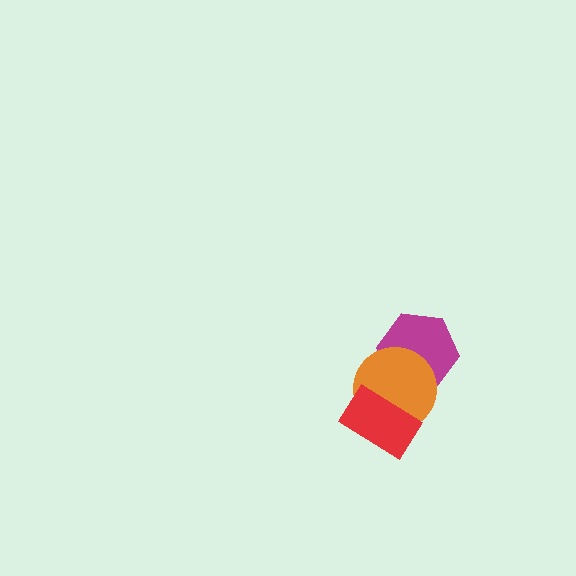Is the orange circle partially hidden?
Yes, it is partially covered by another shape.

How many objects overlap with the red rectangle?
1 object overlaps with the red rectangle.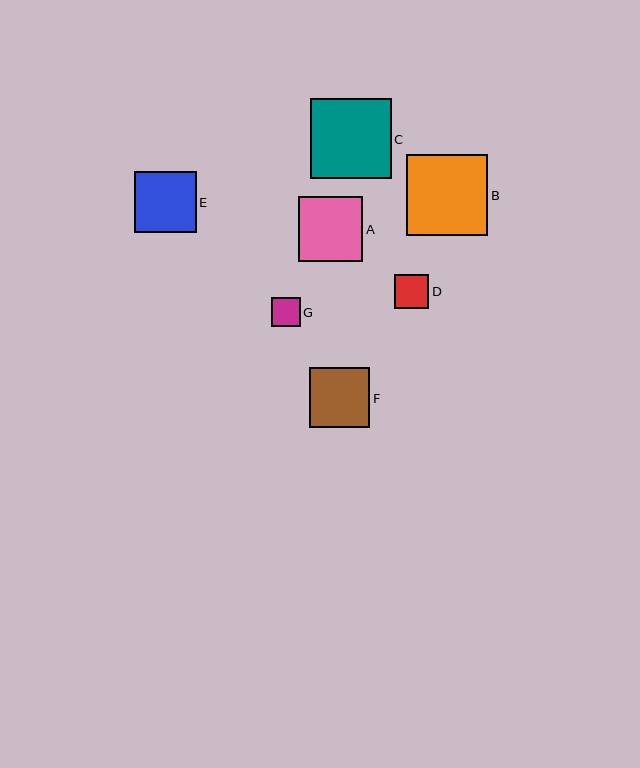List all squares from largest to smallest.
From largest to smallest: B, C, A, E, F, D, G.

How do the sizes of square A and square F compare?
Square A and square F are approximately the same size.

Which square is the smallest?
Square G is the smallest with a size of approximately 28 pixels.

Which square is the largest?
Square B is the largest with a size of approximately 81 pixels.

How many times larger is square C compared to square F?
Square C is approximately 1.3 times the size of square F.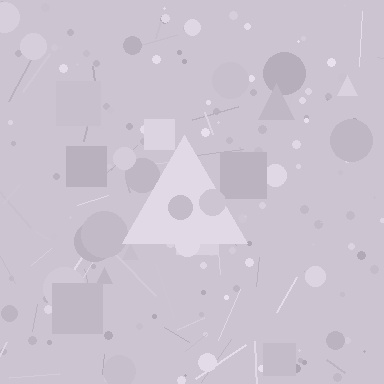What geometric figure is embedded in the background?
A triangle is embedded in the background.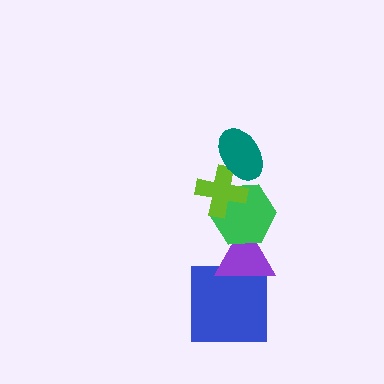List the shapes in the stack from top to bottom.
From top to bottom: the teal ellipse, the lime cross, the green hexagon, the purple triangle, the blue square.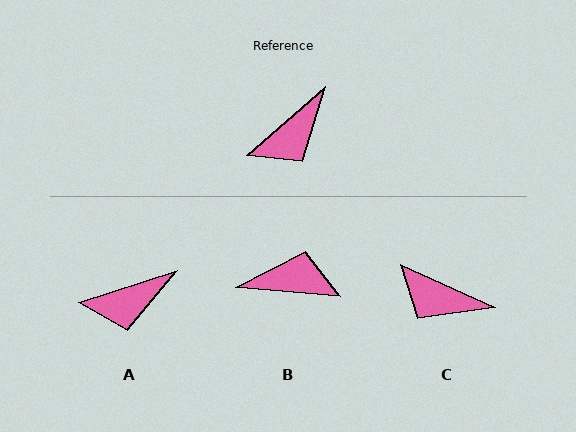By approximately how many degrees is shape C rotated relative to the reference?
Approximately 66 degrees clockwise.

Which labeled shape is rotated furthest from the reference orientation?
B, about 134 degrees away.